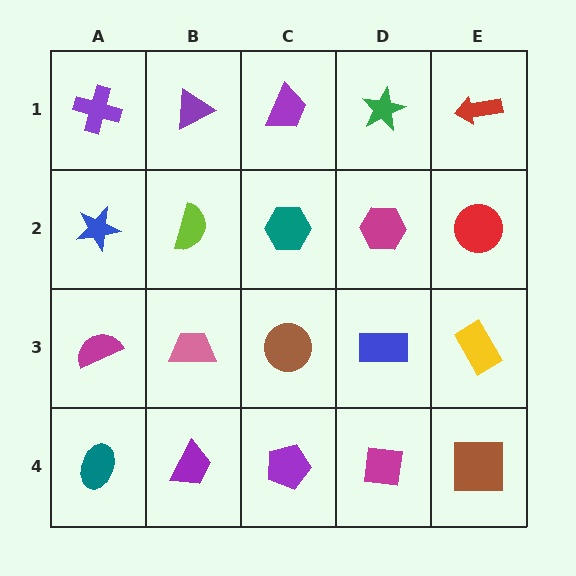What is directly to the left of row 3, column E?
A blue rectangle.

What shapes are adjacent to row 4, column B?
A pink trapezoid (row 3, column B), a teal ellipse (row 4, column A), a purple pentagon (row 4, column C).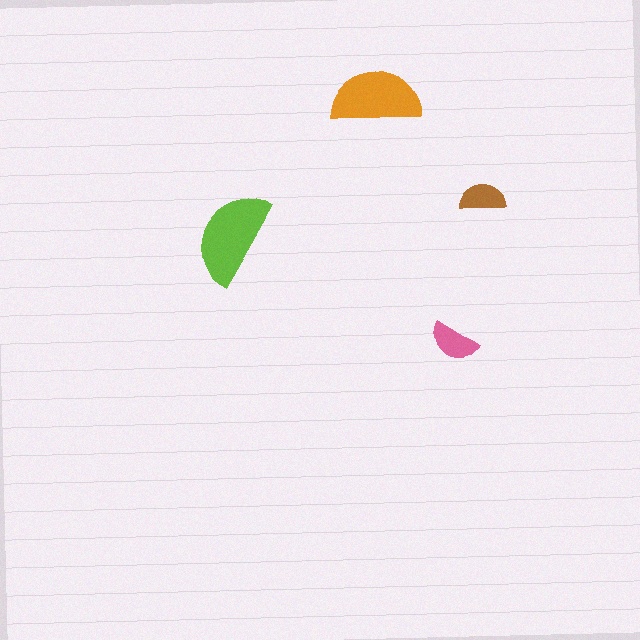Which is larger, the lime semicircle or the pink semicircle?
The lime one.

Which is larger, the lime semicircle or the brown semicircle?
The lime one.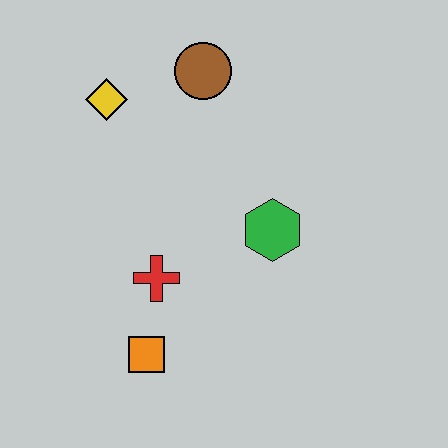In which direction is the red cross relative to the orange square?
The red cross is above the orange square.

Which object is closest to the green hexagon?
The red cross is closest to the green hexagon.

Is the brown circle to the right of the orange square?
Yes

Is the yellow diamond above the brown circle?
No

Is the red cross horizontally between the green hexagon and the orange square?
Yes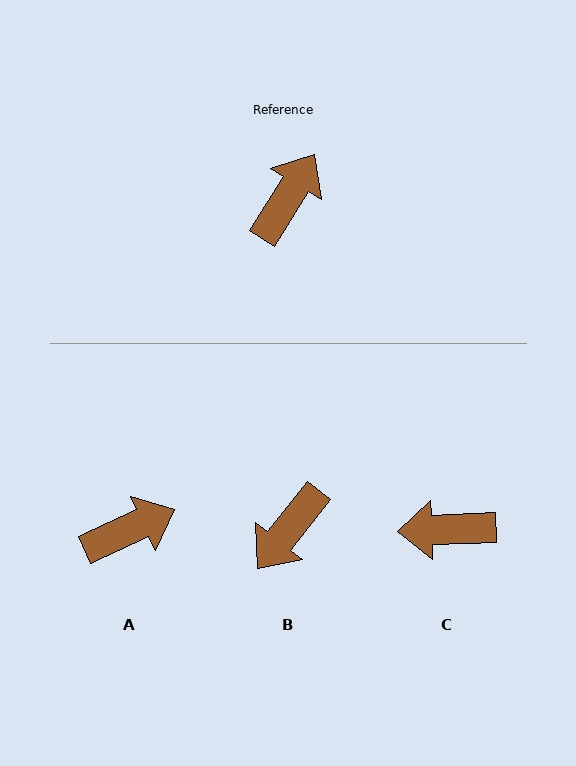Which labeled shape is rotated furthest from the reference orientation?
B, about 173 degrees away.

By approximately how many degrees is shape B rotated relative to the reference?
Approximately 173 degrees counter-clockwise.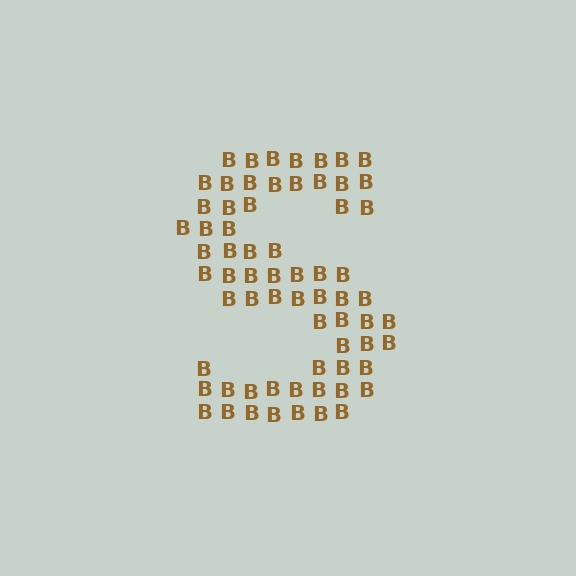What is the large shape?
The large shape is the letter S.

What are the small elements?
The small elements are letter B's.